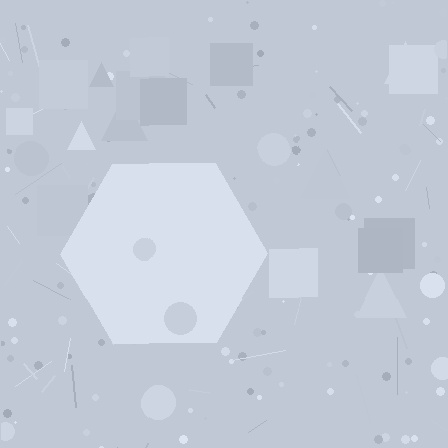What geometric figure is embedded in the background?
A hexagon is embedded in the background.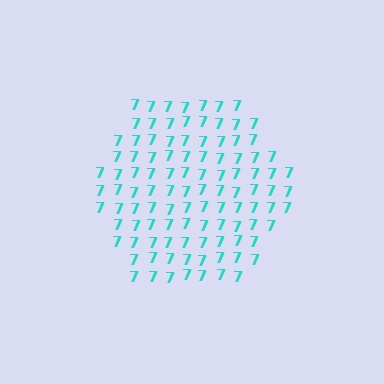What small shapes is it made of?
It is made of small digit 7's.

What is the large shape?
The large shape is a hexagon.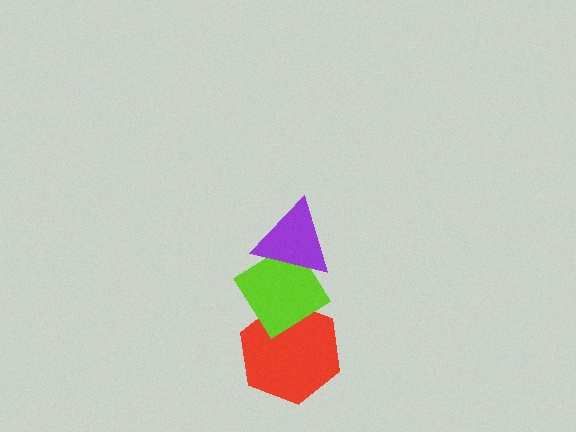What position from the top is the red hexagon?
The red hexagon is 3rd from the top.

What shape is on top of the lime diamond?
The purple triangle is on top of the lime diamond.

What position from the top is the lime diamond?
The lime diamond is 2nd from the top.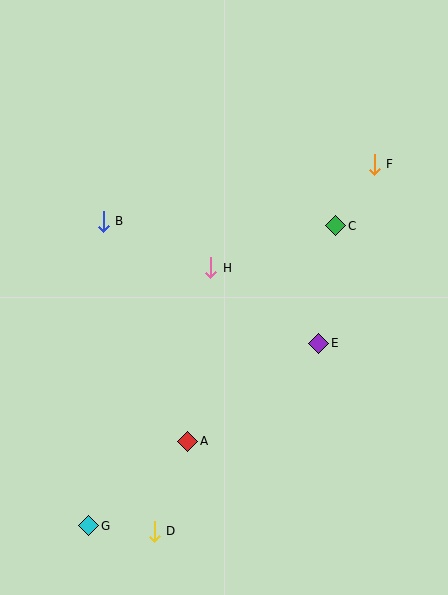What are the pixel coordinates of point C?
Point C is at (336, 226).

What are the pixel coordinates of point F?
Point F is at (374, 164).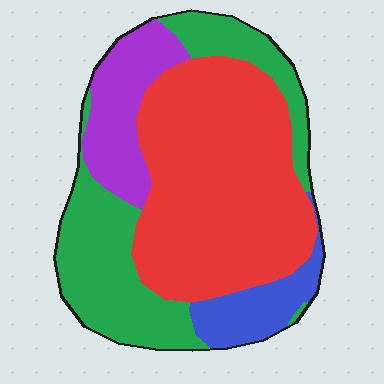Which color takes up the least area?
Blue, at roughly 10%.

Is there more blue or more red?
Red.